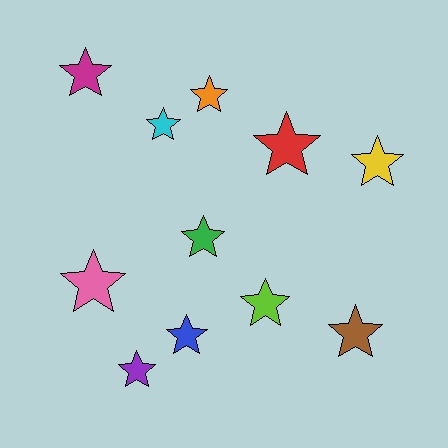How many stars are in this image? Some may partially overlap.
There are 11 stars.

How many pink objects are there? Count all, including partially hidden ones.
There is 1 pink object.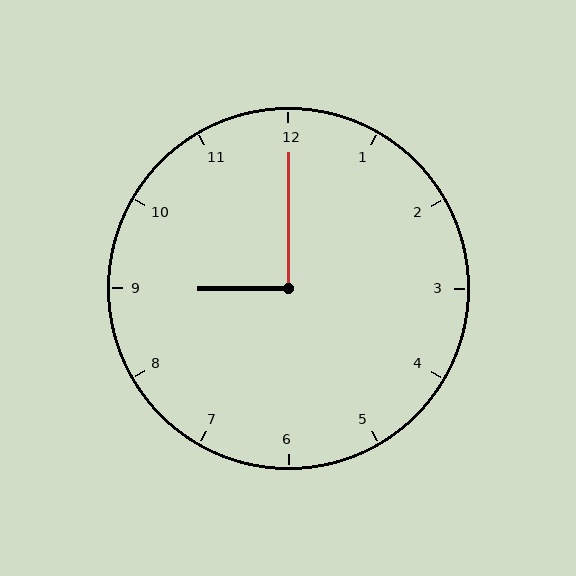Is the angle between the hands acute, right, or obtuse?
It is right.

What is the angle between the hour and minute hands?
Approximately 90 degrees.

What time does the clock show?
9:00.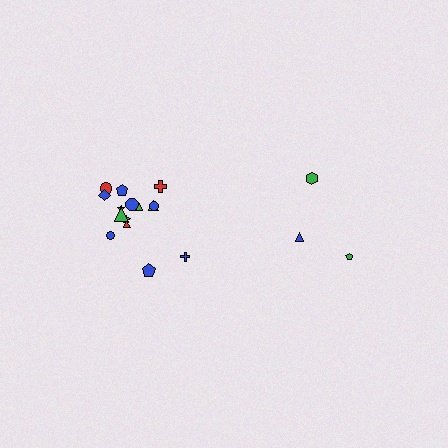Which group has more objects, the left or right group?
The left group.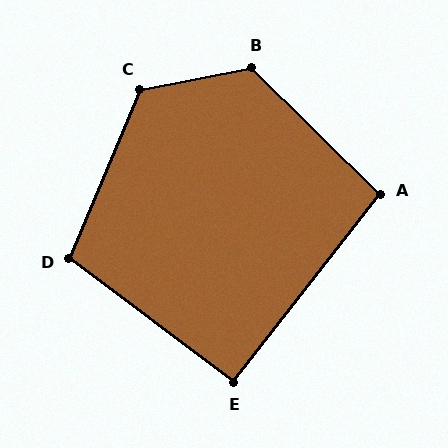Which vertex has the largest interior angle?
B, at approximately 124 degrees.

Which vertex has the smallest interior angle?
E, at approximately 91 degrees.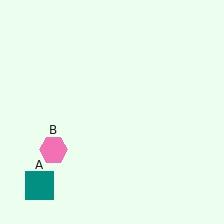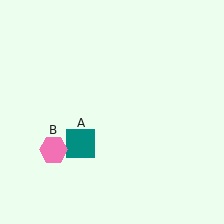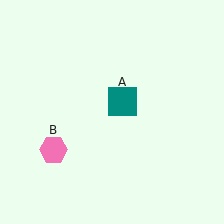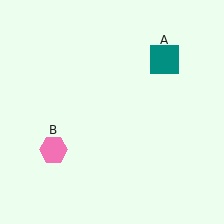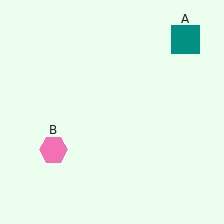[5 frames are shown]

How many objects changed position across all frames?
1 object changed position: teal square (object A).